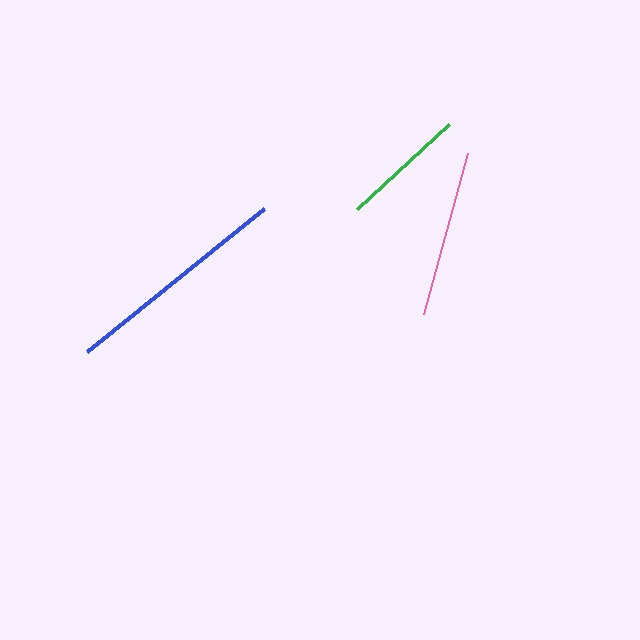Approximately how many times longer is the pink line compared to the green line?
The pink line is approximately 1.3 times the length of the green line.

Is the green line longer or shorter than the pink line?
The pink line is longer than the green line.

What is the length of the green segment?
The green segment is approximately 126 pixels long.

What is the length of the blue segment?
The blue segment is approximately 227 pixels long.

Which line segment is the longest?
The blue line is the longest at approximately 227 pixels.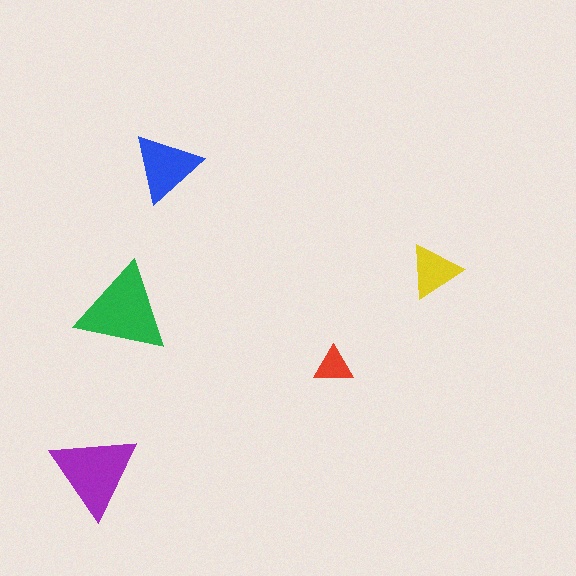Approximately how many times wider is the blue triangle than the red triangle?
About 1.5 times wider.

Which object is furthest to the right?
The yellow triangle is rightmost.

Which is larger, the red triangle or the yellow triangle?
The yellow one.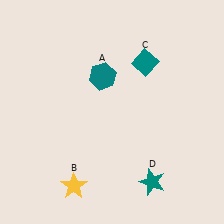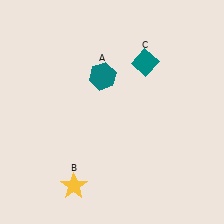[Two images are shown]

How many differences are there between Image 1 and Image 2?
There is 1 difference between the two images.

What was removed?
The teal star (D) was removed in Image 2.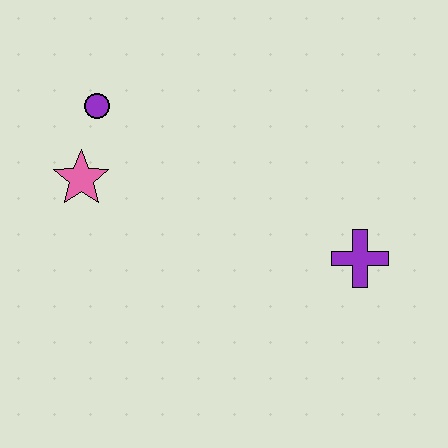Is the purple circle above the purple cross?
Yes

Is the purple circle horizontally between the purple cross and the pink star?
Yes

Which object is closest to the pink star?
The purple circle is closest to the pink star.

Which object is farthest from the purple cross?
The purple circle is farthest from the purple cross.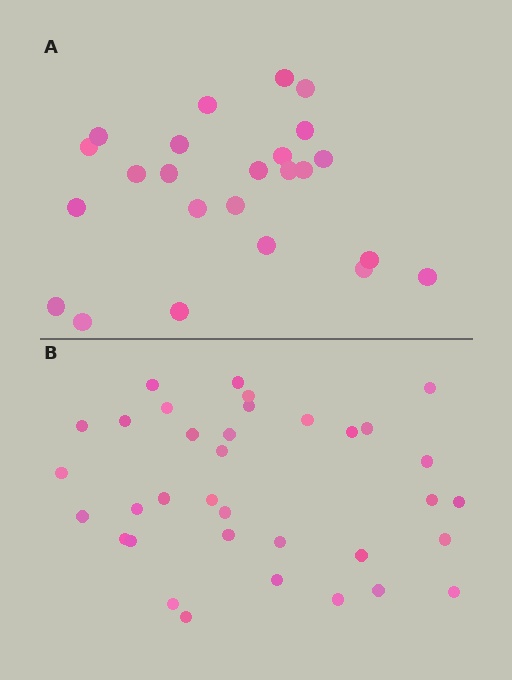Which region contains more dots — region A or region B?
Region B (the bottom region) has more dots.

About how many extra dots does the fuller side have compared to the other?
Region B has roughly 12 or so more dots than region A.